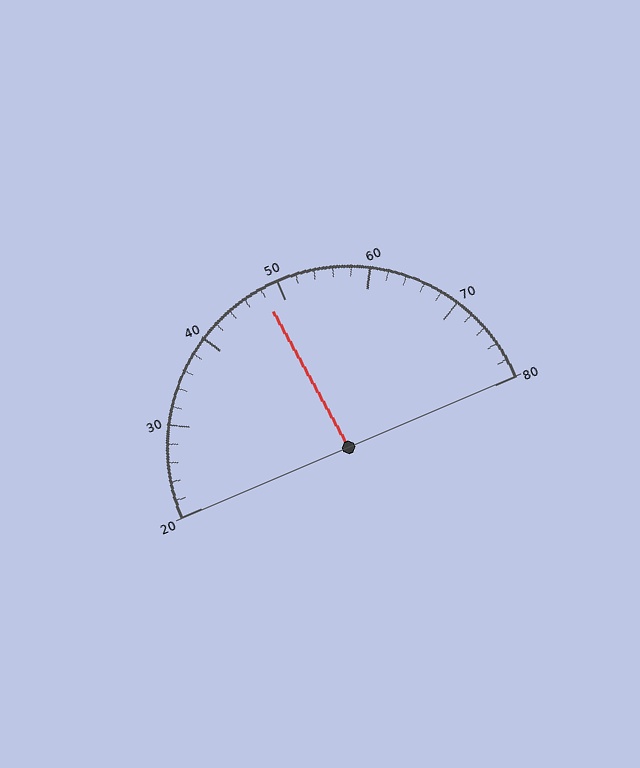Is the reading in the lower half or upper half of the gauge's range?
The reading is in the lower half of the range (20 to 80).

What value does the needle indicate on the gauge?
The needle indicates approximately 48.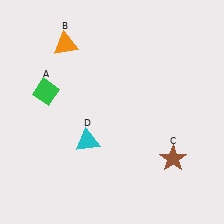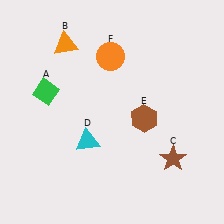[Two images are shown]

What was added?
A brown hexagon (E), an orange circle (F) were added in Image 2.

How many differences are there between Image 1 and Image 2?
There are 2 differences between the two images.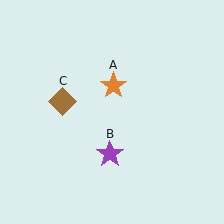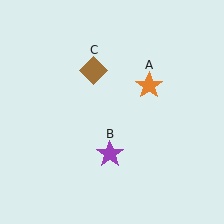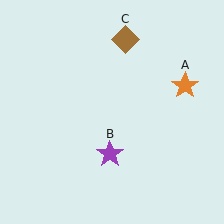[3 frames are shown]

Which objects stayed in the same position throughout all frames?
Purple star (object B) remained stationary.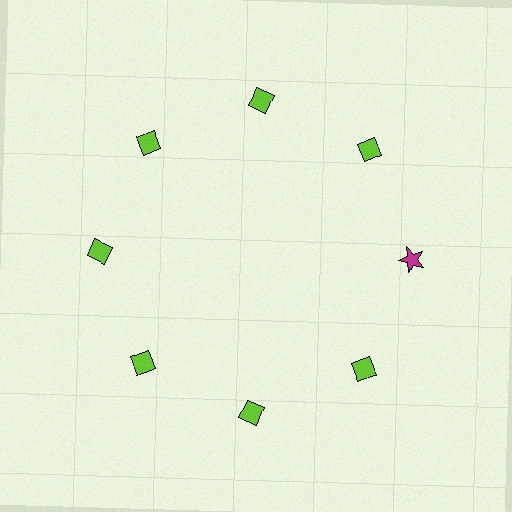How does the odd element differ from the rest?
It differs in both color (magenta instead of lime) and shape (star instead of diamond).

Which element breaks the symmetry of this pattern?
The magenta star at roughly the 3 o'clock position breaks the symmetry. All other shapes are lime diamonds.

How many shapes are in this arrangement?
There are 8 shapes arranged in a ring pattern.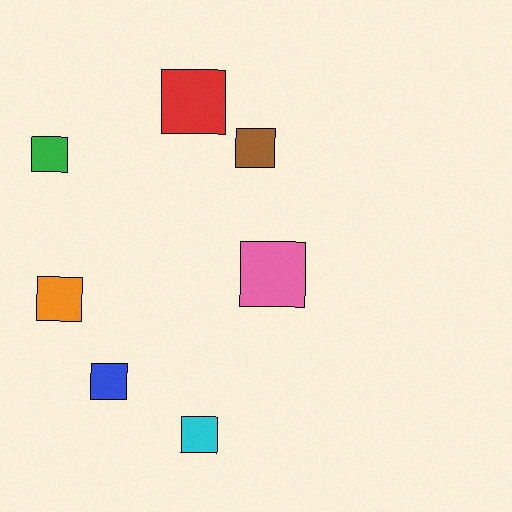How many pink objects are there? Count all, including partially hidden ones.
There is 1 pink object.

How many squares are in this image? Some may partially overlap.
There are 7 squares.